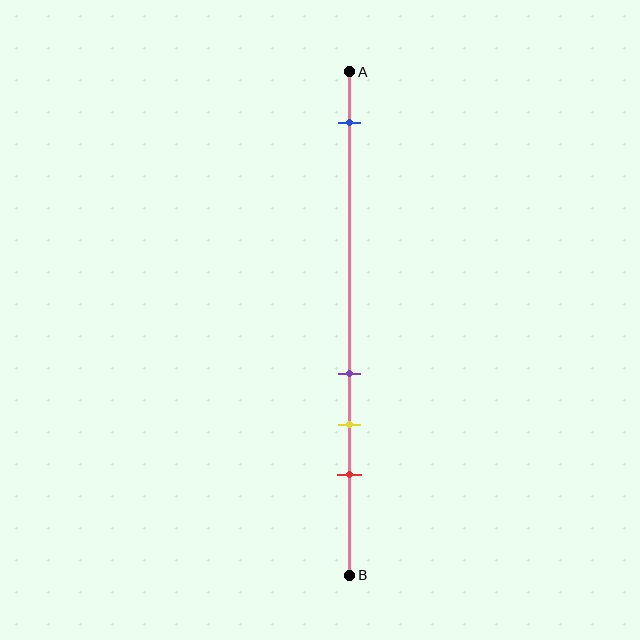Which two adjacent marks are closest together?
The purple and yellow marks are the closest adjacent pair.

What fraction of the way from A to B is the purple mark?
The purple mark is approximately 60% (0.6) of the way from A to B.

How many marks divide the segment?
There are 4 marks dividing the segment.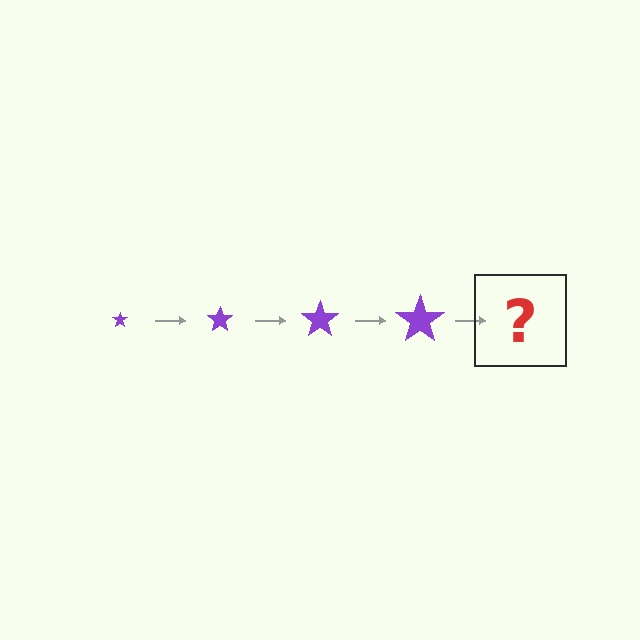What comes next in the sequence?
The next element should be a purple star, larger than the previous one.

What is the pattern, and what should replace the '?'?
The pattern is that the star gets progressively larger each step. The '?' should be a purple star, larger than the previous one.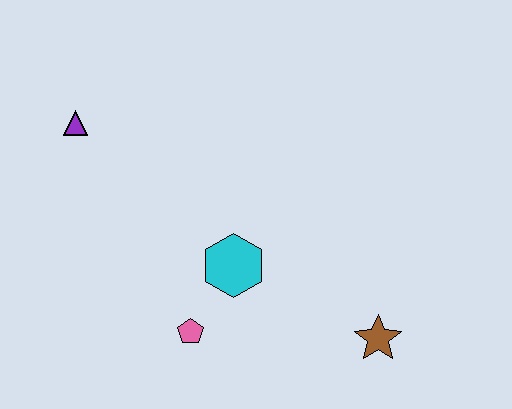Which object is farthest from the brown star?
The purple triangle is farthest from the brown star.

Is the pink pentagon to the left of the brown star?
Yes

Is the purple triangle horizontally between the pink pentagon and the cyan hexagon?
No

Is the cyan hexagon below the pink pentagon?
No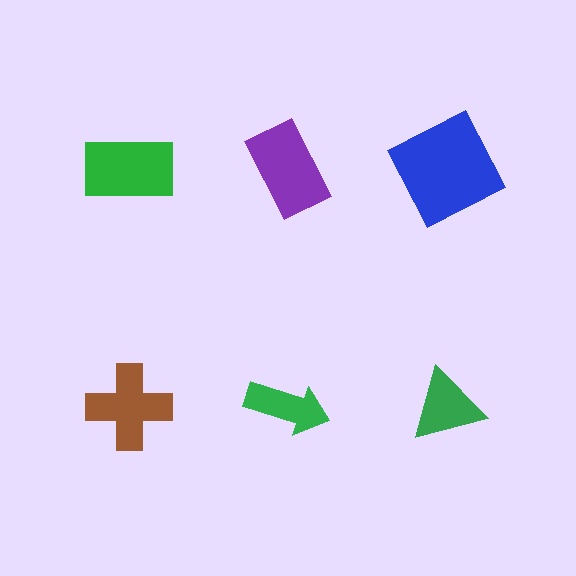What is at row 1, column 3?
A blue square.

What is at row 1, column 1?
A green rectangle.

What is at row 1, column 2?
A purple rectangle.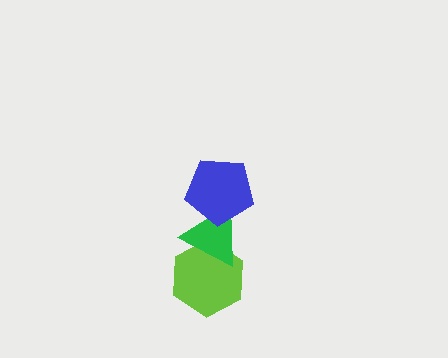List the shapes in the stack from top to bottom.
From top to bottom: the blue pentagon, the green triangle, the lime hexagon.